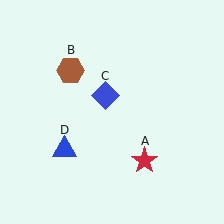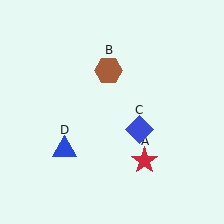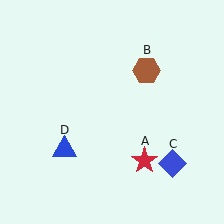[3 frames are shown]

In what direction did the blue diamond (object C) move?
The blue diamond (object C) moved down and to the right.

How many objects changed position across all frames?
2 objects changed position: brown hexagon (object B), blue diamond (object C).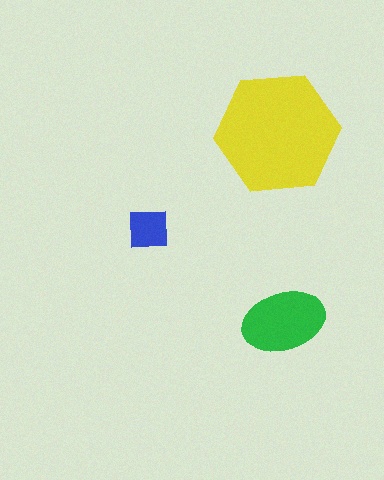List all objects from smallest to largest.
The blue square, the green ellipse, the yellow hexagon.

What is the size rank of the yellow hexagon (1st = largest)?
1st.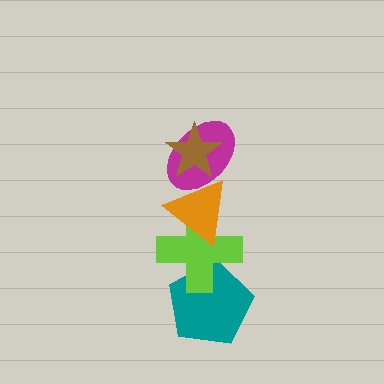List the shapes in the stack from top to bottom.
From top to bottom: the brown star, the magenta ellipse, the orange triangle, the lime cross, the teal pentagon.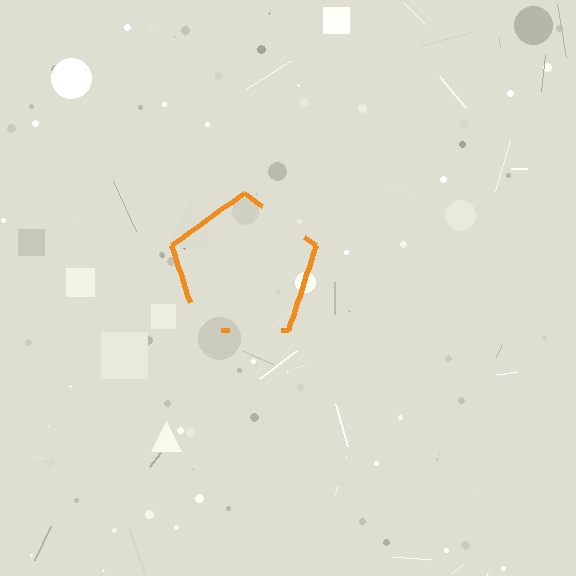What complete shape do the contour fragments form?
The contour fragments form a pentagon.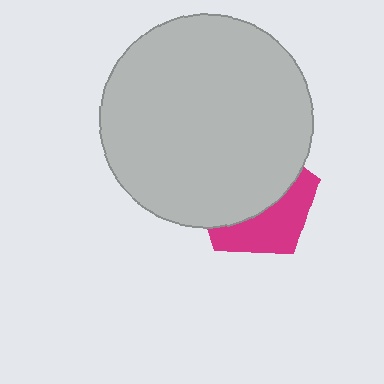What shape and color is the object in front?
The object in front is a light gray circle.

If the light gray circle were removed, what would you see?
You would see the complete magenta pentagon.